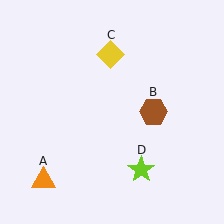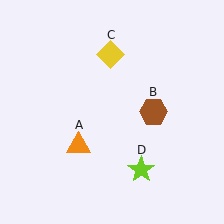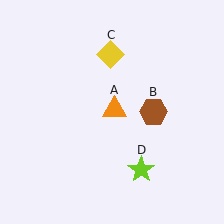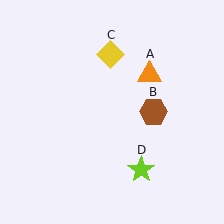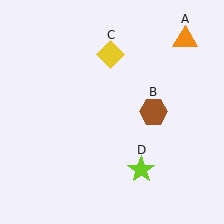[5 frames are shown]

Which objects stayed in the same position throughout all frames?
Brown hexagon (object B) and yellow diamond (object C) and lime star (object D) remained stationary.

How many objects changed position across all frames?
1 object changed position: orange triangle (object A).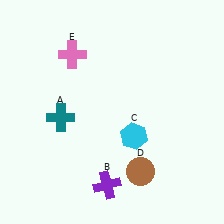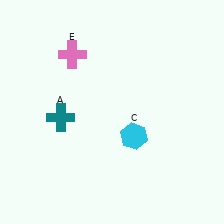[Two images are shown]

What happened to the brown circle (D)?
The brown circle (D) was removed in Image 2. It was in the bottom-right area of Image 1.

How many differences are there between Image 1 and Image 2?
There are 2 differences between the two images.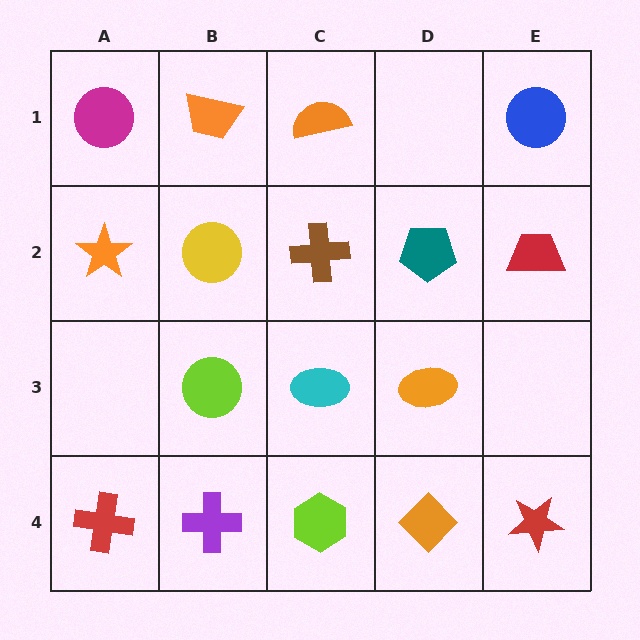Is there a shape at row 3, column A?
No, that cell is empty.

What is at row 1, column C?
An orange semicircle.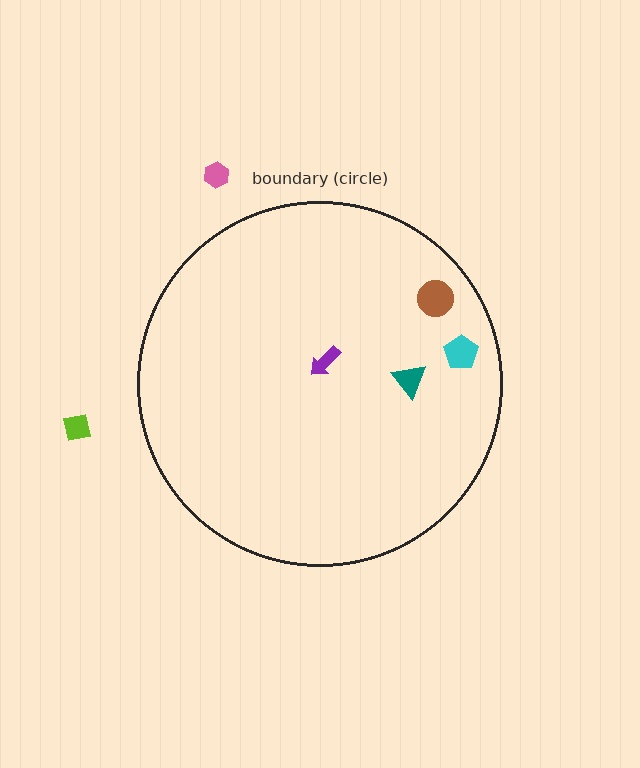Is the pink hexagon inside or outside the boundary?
Outside.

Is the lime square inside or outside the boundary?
Outside.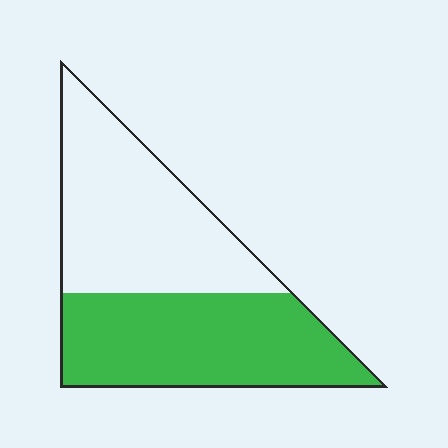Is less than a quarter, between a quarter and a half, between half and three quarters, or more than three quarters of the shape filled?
Between a quarter and a half.